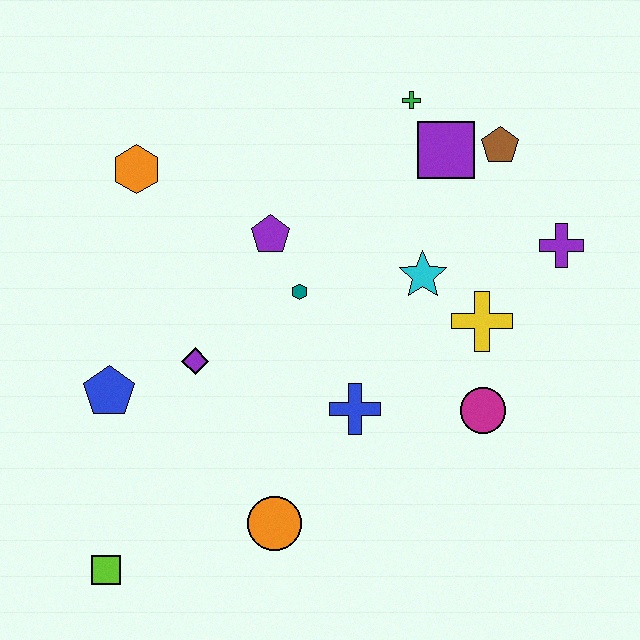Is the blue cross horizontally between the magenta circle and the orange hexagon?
Yes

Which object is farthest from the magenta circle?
The orange hexagon is farthest from the magenta circle.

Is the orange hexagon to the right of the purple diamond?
No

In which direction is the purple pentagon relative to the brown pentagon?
The purple pentagon is to the left of the brown pentagon.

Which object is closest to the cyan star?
The yellow cross is closest to the cyan star.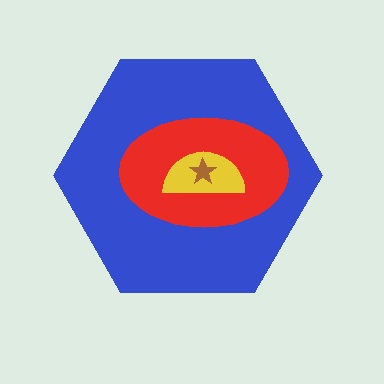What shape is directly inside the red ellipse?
The yellow semicircle.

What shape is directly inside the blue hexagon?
The red ellipse.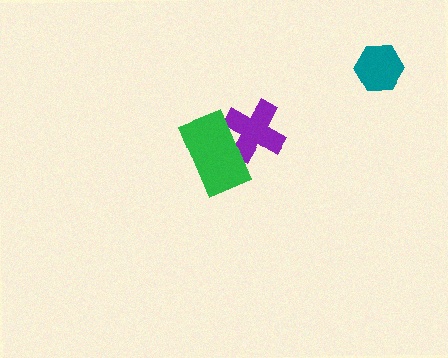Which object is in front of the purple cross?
The green rectangle is in front of the purple cross.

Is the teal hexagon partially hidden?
No, no other shape covers it.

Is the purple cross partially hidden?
Yes, it is partially covered by another shape.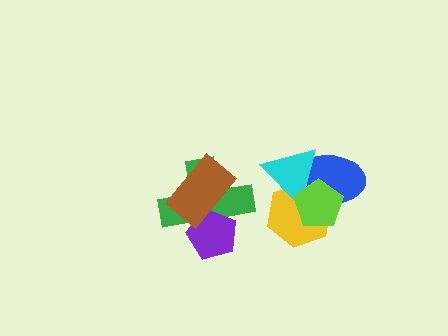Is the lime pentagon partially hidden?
No, no other shape covers it.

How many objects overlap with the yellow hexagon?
3 objects overlap with the yellow hexagon.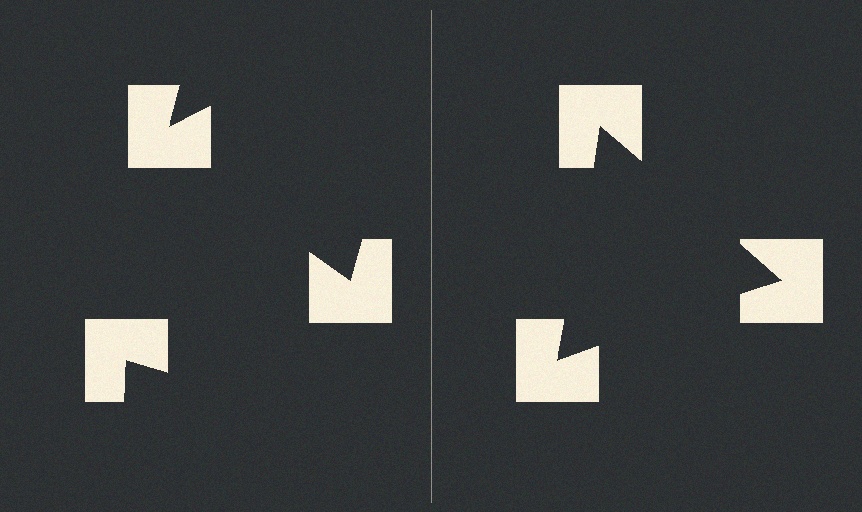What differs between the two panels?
The notched squares are positioned identically on both sides; only the wedge orientations differ. On the right they align to a triangle; on the left they are misaligned.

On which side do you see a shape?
An illusory triangle appears on the right side. On the left side the wedge cuts are rotated, so no coherent shape forms.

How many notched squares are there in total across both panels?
6 — 3 on each side.